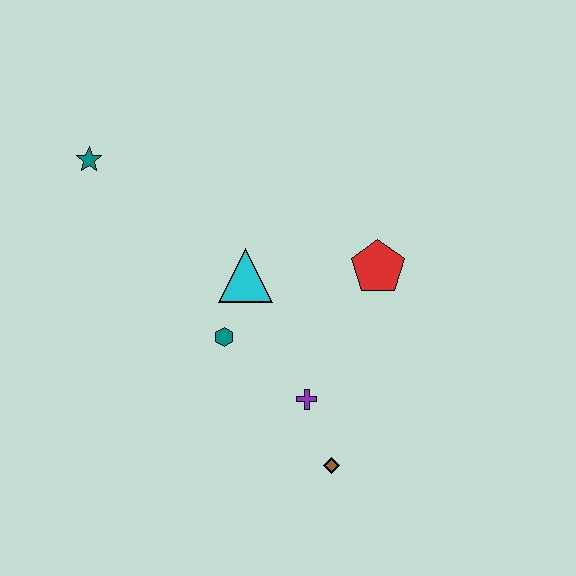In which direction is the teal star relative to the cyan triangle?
The teal star is to the left of the cyan triangle.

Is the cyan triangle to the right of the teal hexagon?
Yes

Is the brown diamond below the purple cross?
Yes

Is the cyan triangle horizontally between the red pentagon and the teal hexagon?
Yes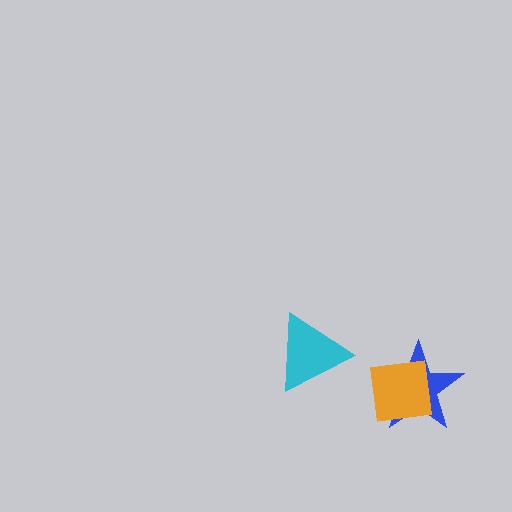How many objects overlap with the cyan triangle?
0 objects overlap with the cyan triangle.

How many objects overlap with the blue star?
1 object overlaps with the blue star.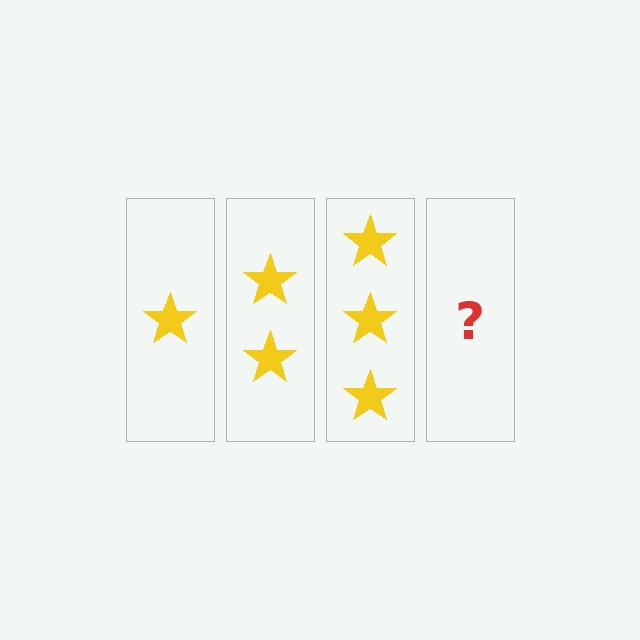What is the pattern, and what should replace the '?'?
The pattern is that each step adds one more star. The '?' should be 4 stars.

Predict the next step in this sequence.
The next step is 4 stars.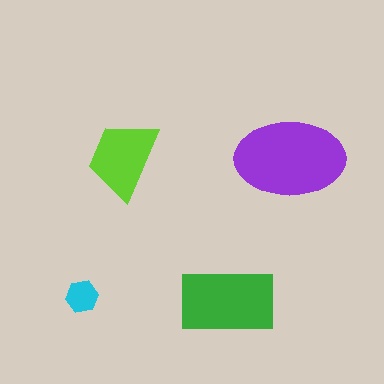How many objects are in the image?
There are 4 objects in the image.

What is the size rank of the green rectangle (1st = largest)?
2nd.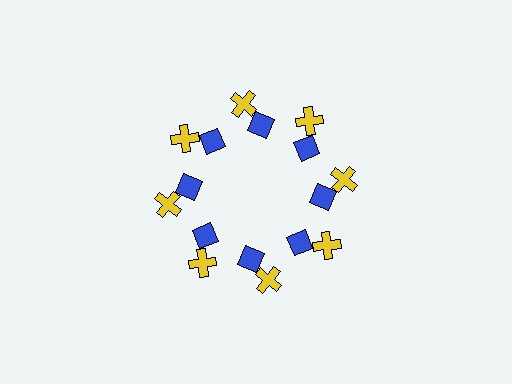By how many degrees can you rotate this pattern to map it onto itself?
The pattern maps onto itself every 45 degrees of rotation.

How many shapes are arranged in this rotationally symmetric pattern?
There are 16 shapes, arranged in 8 groups of 2.